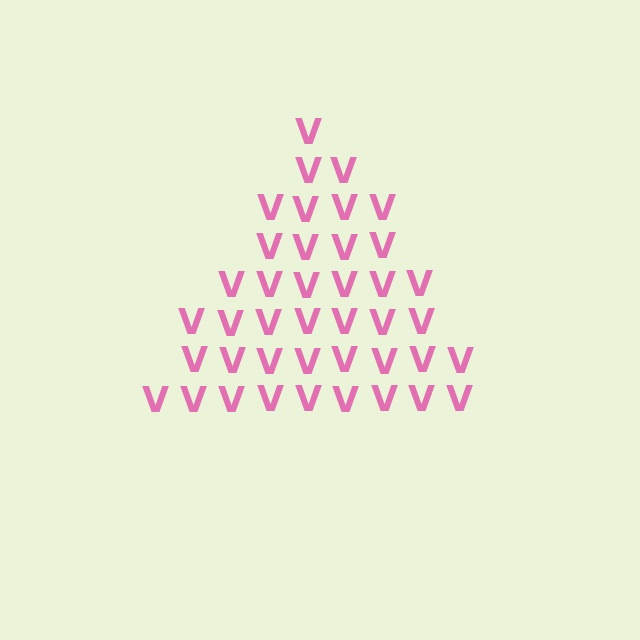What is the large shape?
The large shape is a triangle.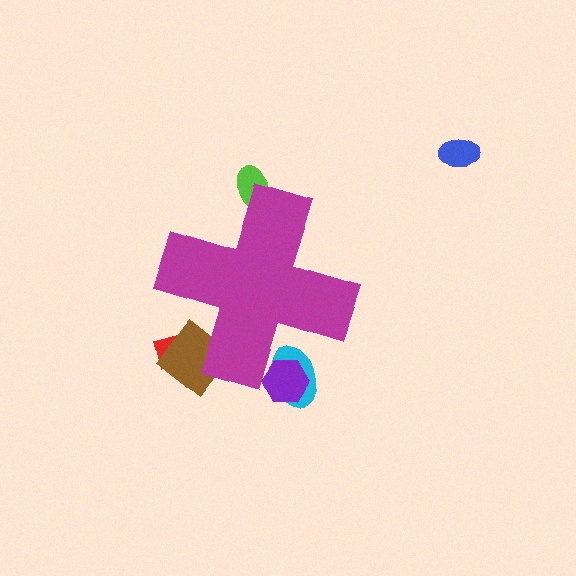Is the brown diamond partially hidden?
Yes, the brown diamond is partially hidden behind the magenta cross.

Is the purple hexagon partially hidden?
Yes, the purple hexagon is partially hidden behind the magenta cross.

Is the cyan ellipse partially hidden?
Yes, the cyan ellipse is partially hidden behind the magenta cross.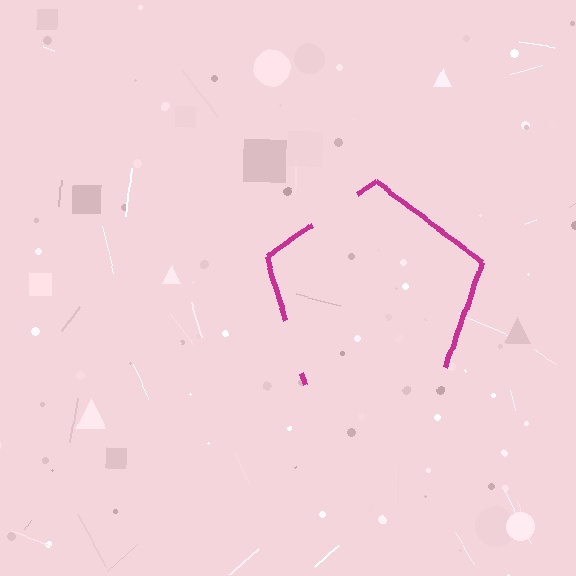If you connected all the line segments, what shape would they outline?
They would outline a pentagon.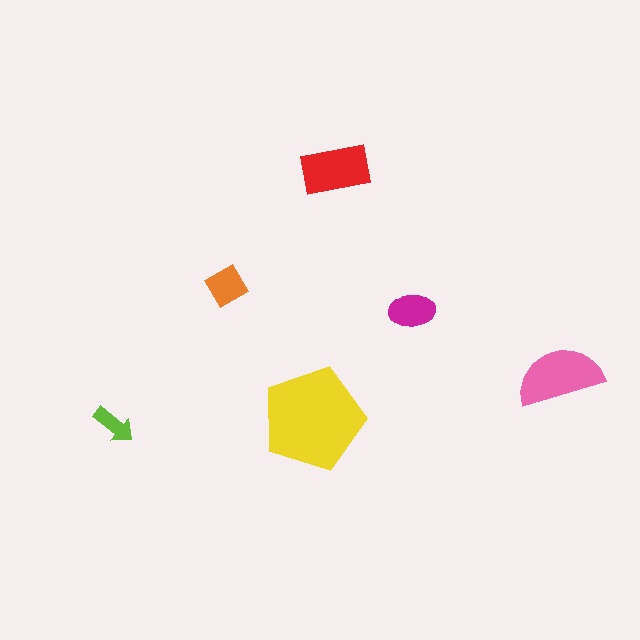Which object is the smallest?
The lime arrow.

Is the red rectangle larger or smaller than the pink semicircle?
Smaller.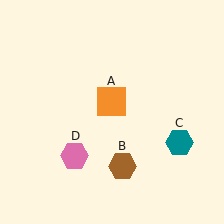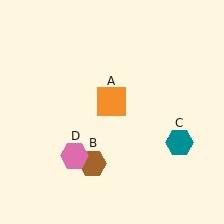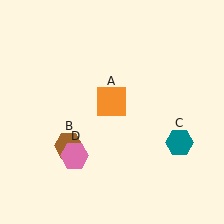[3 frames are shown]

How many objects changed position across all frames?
1 object changed position: brown hexagon (object B).